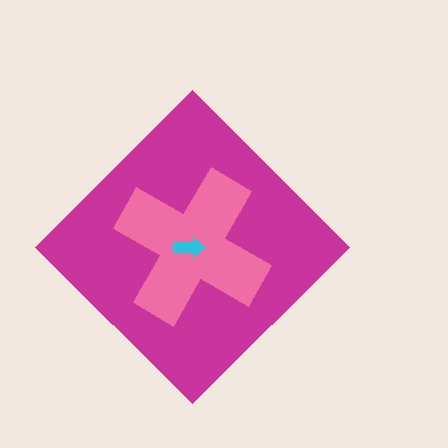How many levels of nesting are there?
3.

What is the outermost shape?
The magenta diamond.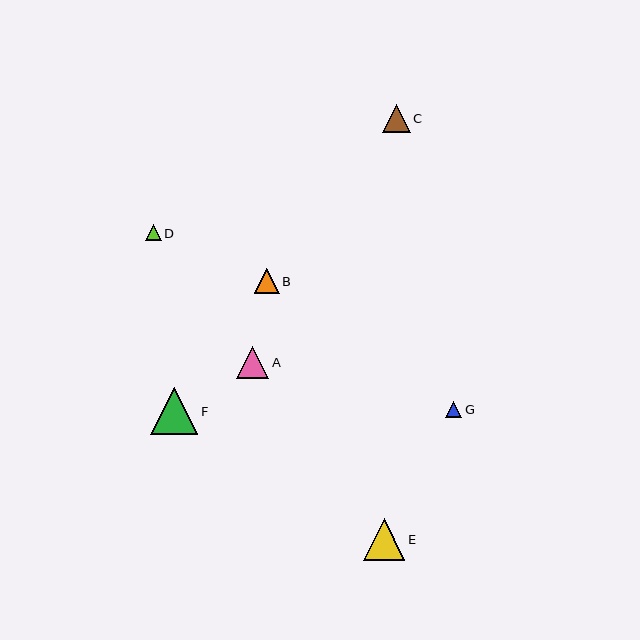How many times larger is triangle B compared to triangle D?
Triangle B is approximately 1.6 times the size of triangle D.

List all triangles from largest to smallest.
From largest to smallest: F, E, A, C, B, G, D.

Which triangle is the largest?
Triangle F is the largest with a size of approximately 47 pixels.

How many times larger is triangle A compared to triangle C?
Triangle A is approximately 1.2 times the size of triangle C.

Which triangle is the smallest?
Triangle D is the smallest with a size of approximately 16 pixels.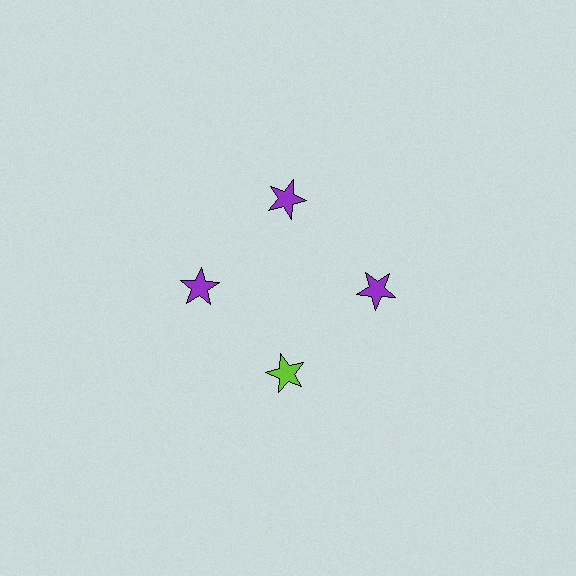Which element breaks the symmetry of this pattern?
The lime star at roughly the 6 o'clock position breaks the symmetry. All other shapes are purple stars.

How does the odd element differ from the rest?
It has a different color: lime instead of purple.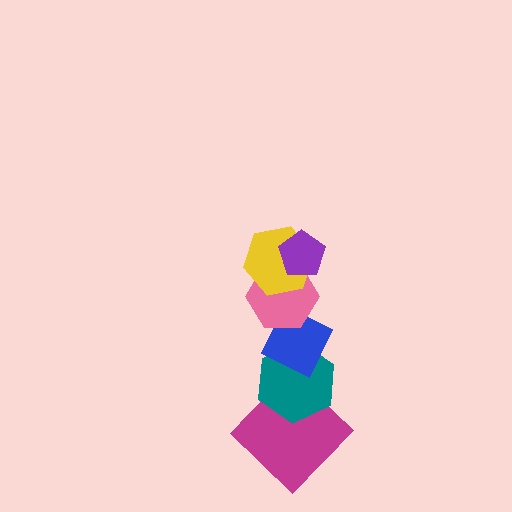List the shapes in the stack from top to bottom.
From top to bottom: the purple pentagon, the yellow hexagon, the pink hexagon, the blue diamond, the teal hexagon, the magenta diamond.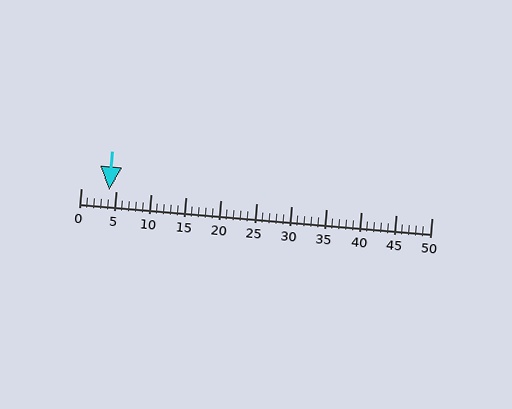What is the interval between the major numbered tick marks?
The major tick marks are spaced 5 units apart.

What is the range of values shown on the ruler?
The ruler shows values from 0 to 50.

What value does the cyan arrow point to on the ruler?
The cyan arrow points to approximately 4.